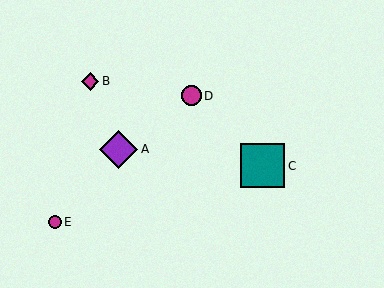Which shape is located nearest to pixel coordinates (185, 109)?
The magenta circle (labeled D) at (192, 96) is nearest to that location.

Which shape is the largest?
The teal square (labeled C) is the largest.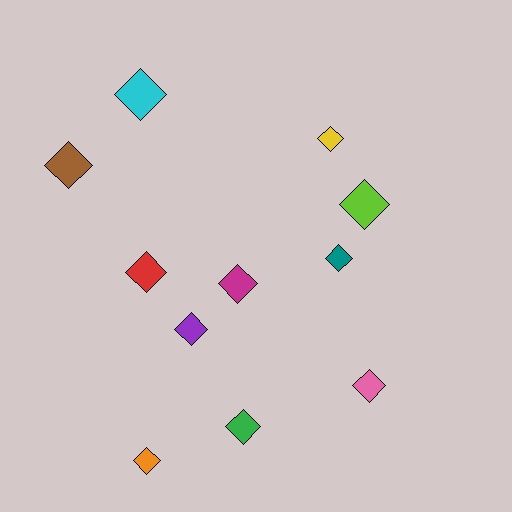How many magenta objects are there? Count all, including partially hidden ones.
There is 1 magenta object.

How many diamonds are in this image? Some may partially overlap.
There are 11 diamonds.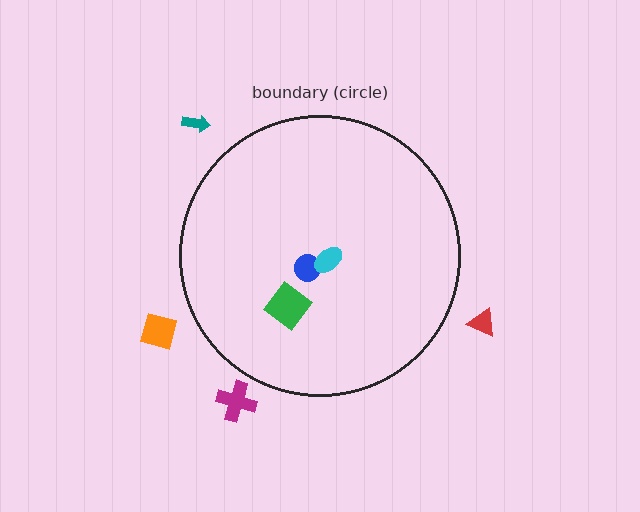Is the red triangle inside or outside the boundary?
Outside.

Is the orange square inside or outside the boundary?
Outside.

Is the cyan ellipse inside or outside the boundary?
Inside.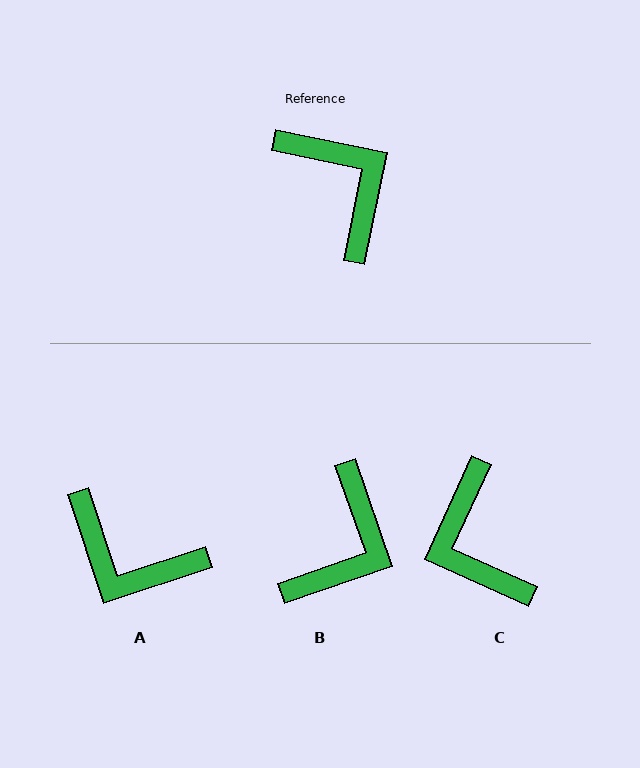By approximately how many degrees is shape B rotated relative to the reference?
Approximately 59 degrees clockwise.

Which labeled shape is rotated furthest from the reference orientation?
C, about 167 degrees away.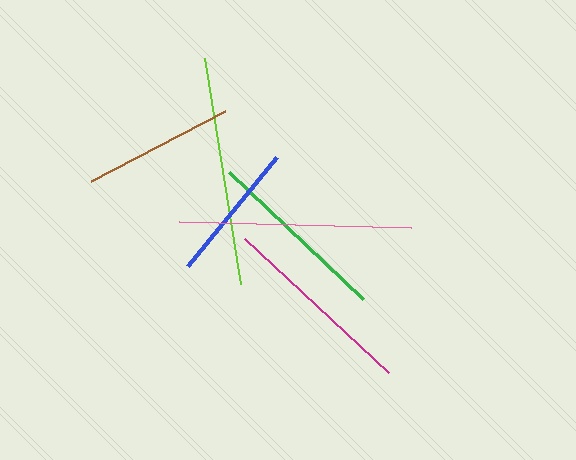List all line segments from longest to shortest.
From longest to shortest: pink, lime, magenta, green, brown, blue.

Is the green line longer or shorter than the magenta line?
The magenta line is longer than the green line.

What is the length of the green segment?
The green segment is approximately 185 pixels long.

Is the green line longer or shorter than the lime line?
The lime line is longer than the green line.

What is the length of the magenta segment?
The magenta segment is approximately 196 pixels long.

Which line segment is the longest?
The pink line is the longest at approximately 232 pixels.